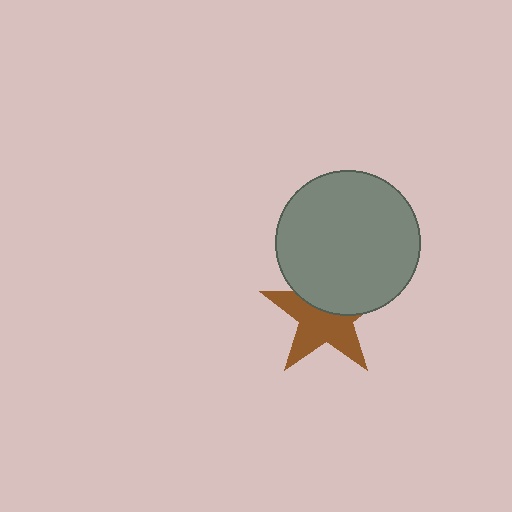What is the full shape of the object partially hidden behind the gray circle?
The partially hidden object is a brown star.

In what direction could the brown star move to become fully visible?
The brown star could move down. That would shift it out from behind the gray circle entirely.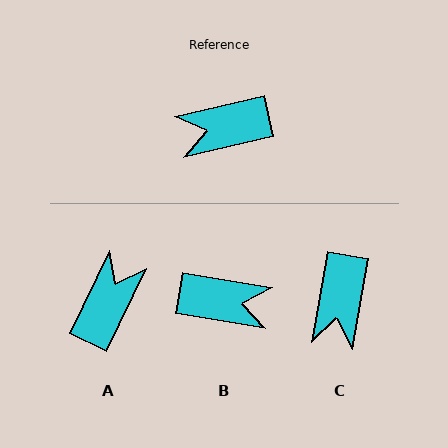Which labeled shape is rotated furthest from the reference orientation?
B, about 157 degrees away.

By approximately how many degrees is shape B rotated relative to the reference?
Approximately 157 degrees counter-clockwise.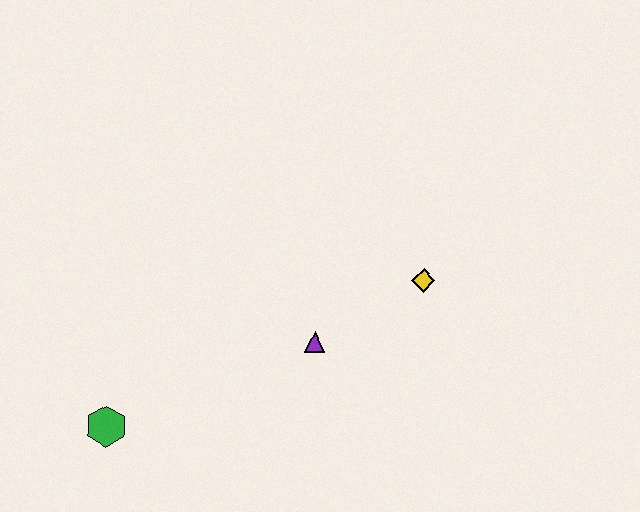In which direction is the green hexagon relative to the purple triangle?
The green hexagon is to the left of the purple triangle.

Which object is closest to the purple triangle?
The yellow diamond is closest to the purple triangle.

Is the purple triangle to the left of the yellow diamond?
Yes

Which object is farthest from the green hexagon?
The yellow diamond is farthest from the green hexagon.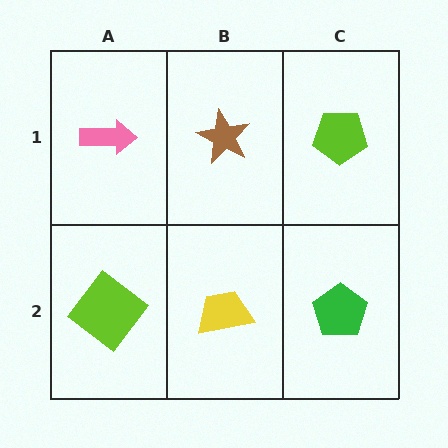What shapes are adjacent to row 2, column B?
A brown star (row 1, column B), a lime diamond (row 2, column A), a green pentagon (row 2, column C).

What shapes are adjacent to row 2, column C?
A lime pentagon (row 1, column C), a yellow trapezoid (row 2, column B).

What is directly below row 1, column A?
A lime diamond.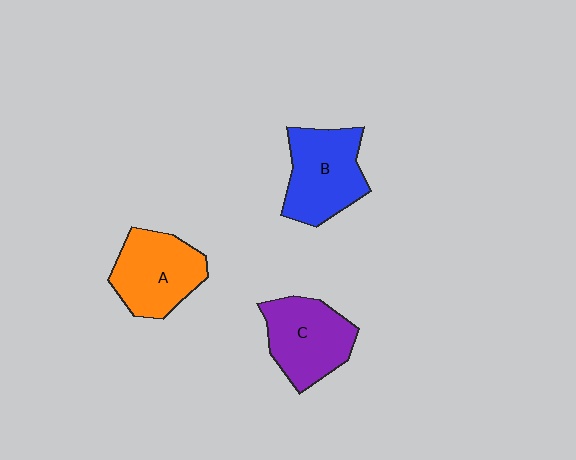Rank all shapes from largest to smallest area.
From largest to smallest: B (blue), A (orange), C (purple).